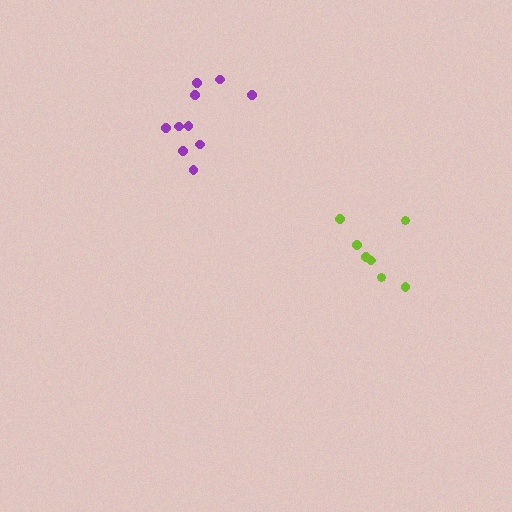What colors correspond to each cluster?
The clusters are colored: purple, lime.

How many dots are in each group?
Group 1: 10 dots, Group 2: 7 dots (17 total).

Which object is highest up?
The purple cluster is topmost.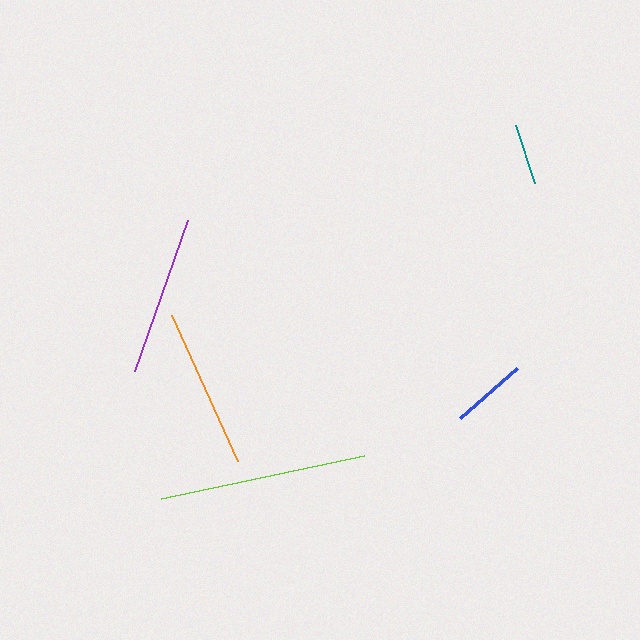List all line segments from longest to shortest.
From longest to shortest: lime, purple, orange, blue, teal.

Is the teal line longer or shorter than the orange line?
The orange line is longer than the teal line.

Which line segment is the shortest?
The teal line is the shortest at approximately 61 pixels.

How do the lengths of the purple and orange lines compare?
The purple and orange lines are approximately the same length.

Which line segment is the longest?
The lime line is the longest at approximately 207 pixels.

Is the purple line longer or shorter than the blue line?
The purple line is longer than the blue line.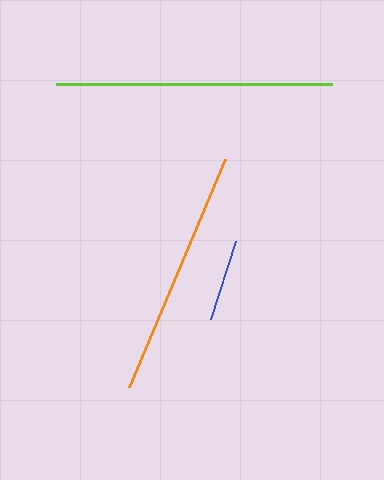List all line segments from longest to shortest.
From longest to shortest: lime, orange, blue.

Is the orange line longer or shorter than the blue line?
The orange line is longer than the blue line.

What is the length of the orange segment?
The orange segment is approximately 247 pixels long.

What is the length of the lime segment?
The lime segment is approximately 276 pixels long.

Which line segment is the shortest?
The blue line is the shortest at approximately 83 pixels.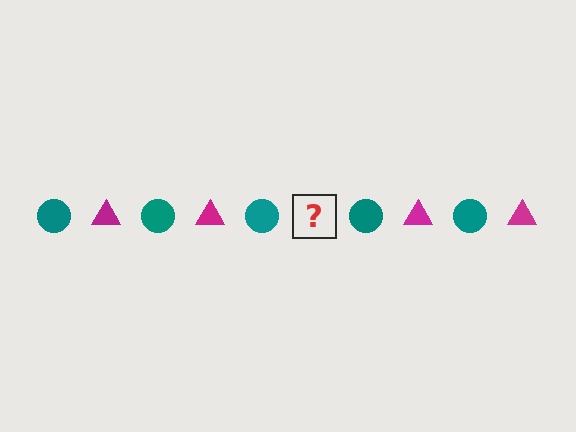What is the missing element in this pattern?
The missing element is a magenta triangle.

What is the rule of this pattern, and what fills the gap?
The rule is that the pattern alternates between teal circle and magenta triangle. The gap should be filled with a magenta triangle.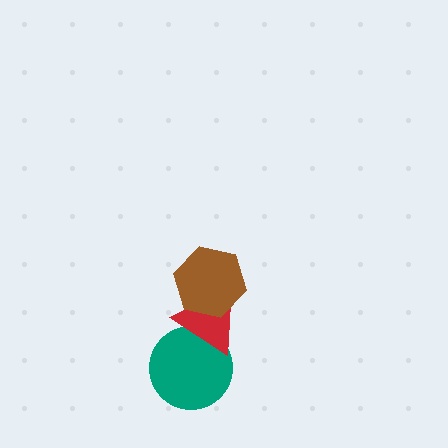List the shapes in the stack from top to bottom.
From top to bottom: the brown hexagon, the red triangle, the teal circle.